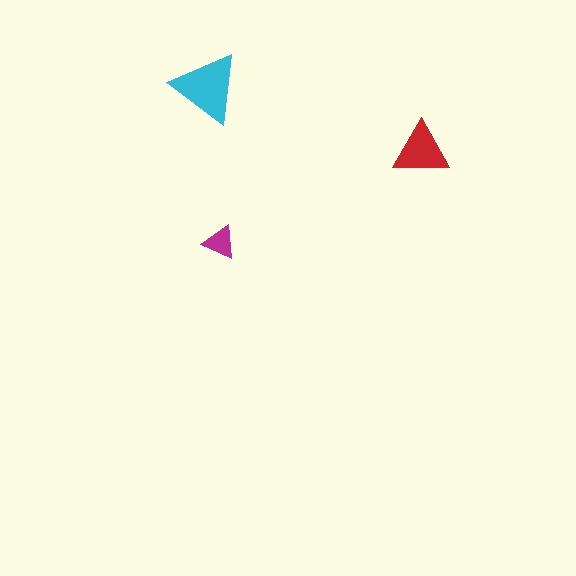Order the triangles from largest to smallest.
the cyan one, the red one, the magenta one.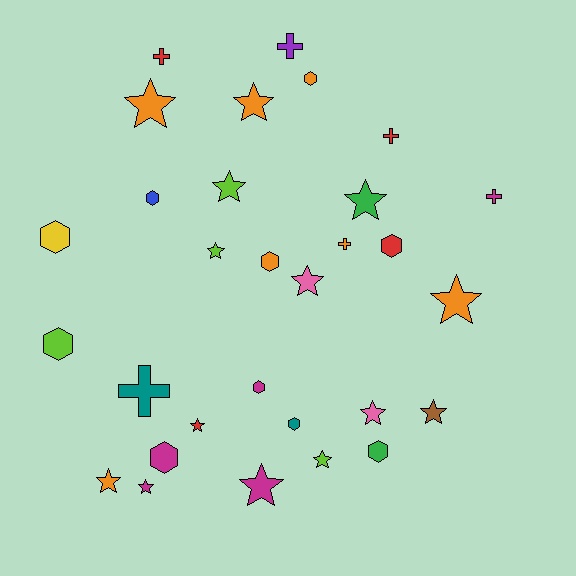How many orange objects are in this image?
There are 7 orange objects.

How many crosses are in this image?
There are 6 crosses.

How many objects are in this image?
There are 30 objects.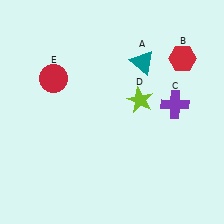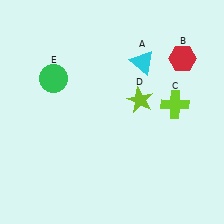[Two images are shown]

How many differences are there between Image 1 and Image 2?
There are 3 differences between the two images.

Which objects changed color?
A changed from teal to cyan. C changed from purple to lime. E changed from red to green.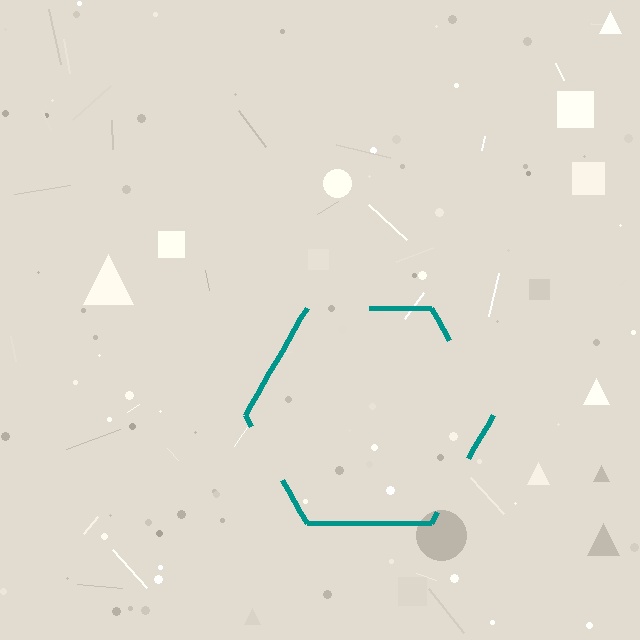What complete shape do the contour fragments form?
The contour fragments form a hexagon.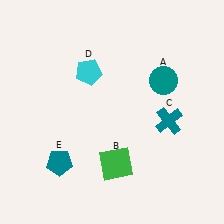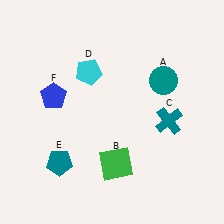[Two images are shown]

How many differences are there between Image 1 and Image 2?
There is 1 difference between the two images.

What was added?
A blue pentagon (F) was added in Image 2.